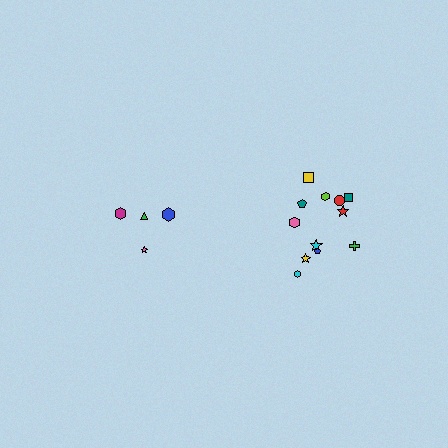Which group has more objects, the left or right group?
The right group.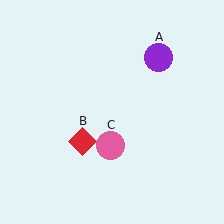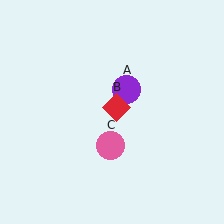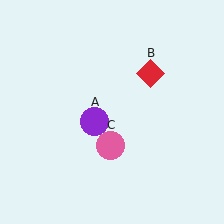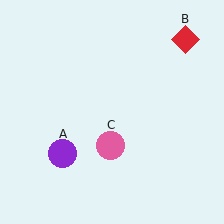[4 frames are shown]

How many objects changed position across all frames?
2 objects changed position: purple circle (object A), red diamond (object B).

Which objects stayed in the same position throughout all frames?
Pink circle (object C) remained stationary.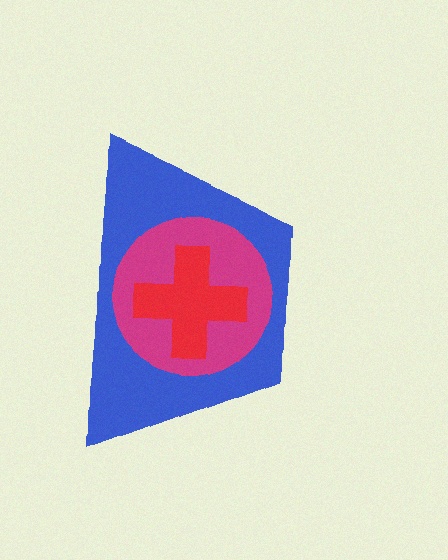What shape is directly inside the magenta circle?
The red cross.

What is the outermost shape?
The blue trapezoid.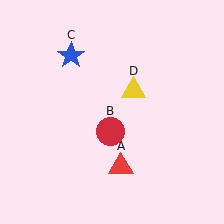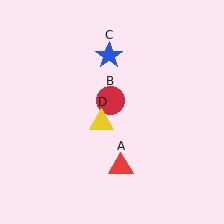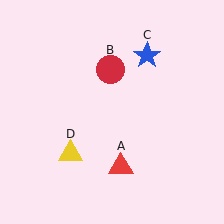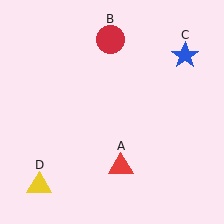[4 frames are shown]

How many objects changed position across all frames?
3 objects changed position: red circle (object B), blue star (object C), yellow triangle (object D).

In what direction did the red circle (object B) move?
The red circle (object B) moved up.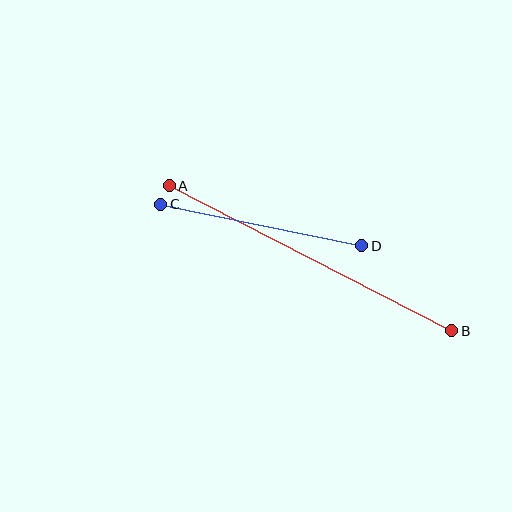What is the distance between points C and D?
The distance is approximately 205 pixels.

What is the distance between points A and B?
The distance is approximately 317 pixels.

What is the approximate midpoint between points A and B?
The midpoint is at approximately (311, 258) pixels.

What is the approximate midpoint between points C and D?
The midpoint is at approximately (261, 225) pixels.